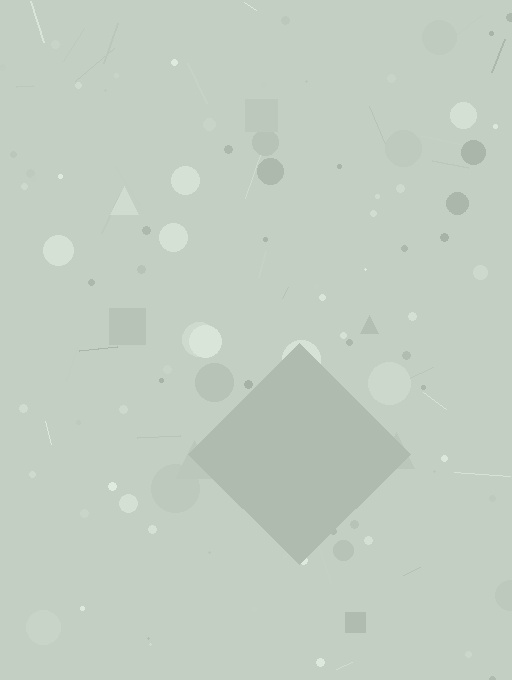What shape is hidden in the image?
A diamond is hidden in the image.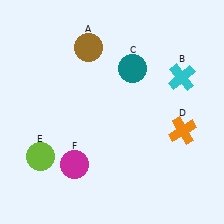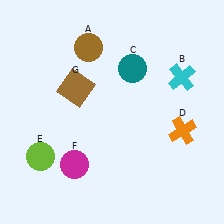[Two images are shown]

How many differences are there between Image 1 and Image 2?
There is 1 difference between the two images.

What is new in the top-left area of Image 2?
A brown square (G) was added in the top-left area of Image 2.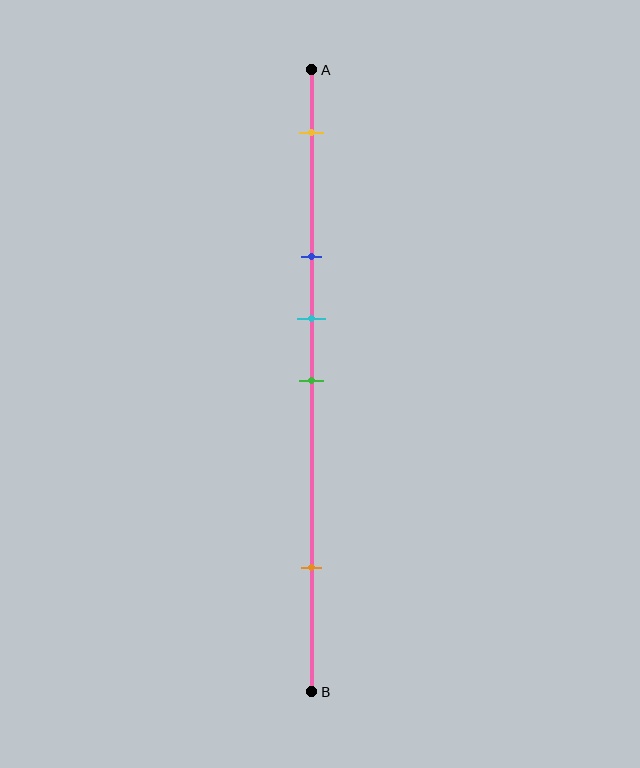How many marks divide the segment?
There are 5 marks dividing the segment.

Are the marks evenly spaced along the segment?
No, the marks are not evenly spaced.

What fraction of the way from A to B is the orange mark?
The orange mark is approximately 80% (0.8) of the way from A to B.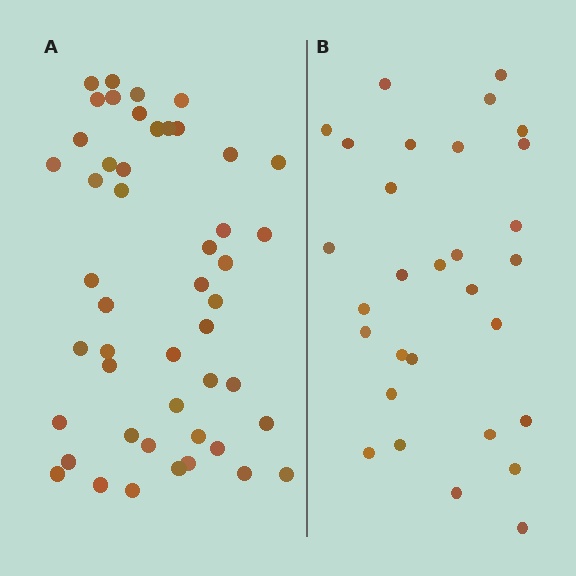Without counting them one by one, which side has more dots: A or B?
Region A (the left region) has more dots.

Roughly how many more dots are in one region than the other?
Region A has approximately 20 more dots than region B.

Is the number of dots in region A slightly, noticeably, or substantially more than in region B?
Region A has substantially more. The ratio is roughly 1.6 to 1.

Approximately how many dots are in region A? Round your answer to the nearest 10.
About 50 dots. (The exact count is 48, which rounds to 50.)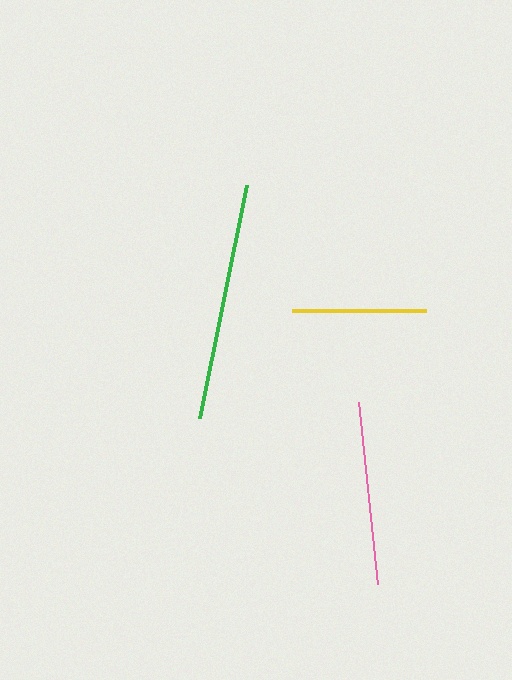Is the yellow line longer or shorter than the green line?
The green line is longer than the yellow line.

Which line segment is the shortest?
The yellow line is the shortest at approximately 135 pixels.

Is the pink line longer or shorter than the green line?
The green line is longer than the pink line.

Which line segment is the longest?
The green line is the longest at approximately 238 pixels.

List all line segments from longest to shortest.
From longest to shortest: green, pink, yellow.